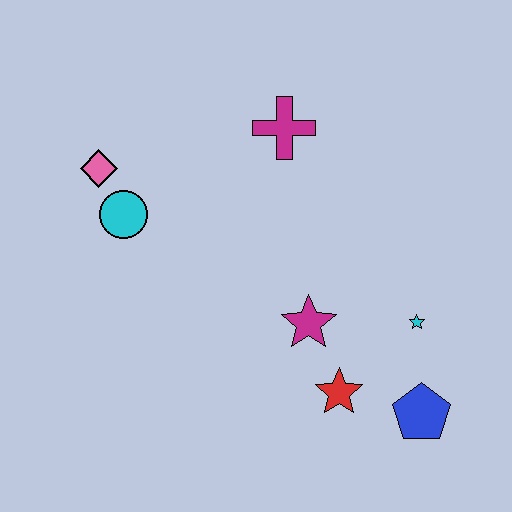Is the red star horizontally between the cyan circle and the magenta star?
No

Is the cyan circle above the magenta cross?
No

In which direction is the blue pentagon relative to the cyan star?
The blue pentagon is below the cyan star.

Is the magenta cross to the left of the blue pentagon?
Yes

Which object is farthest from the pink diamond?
The blue pentagon is farthest from the pink diamond.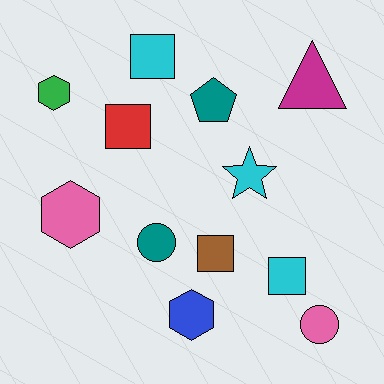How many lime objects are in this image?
There are no lime objects.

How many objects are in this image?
There are 12 objects.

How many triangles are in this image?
There is 1 triangle.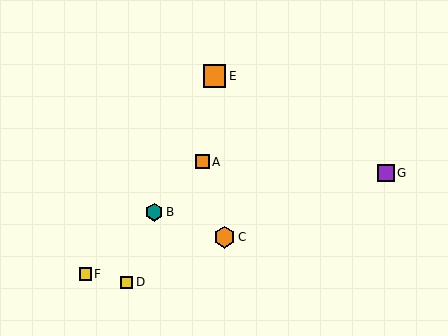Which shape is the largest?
The orange square (labeled E) is the largest.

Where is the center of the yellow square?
The center of the yellow square is at (85, 274).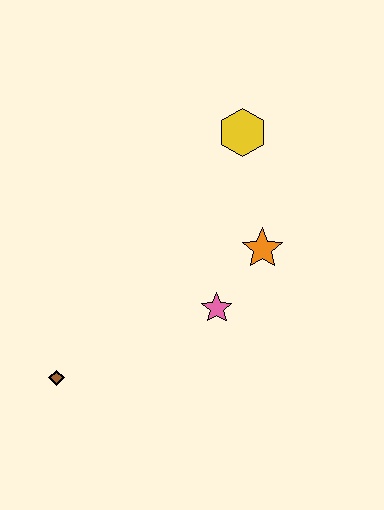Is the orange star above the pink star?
Yes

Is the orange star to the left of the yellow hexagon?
No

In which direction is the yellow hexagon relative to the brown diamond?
The yellow hexagon is above the brown diamond.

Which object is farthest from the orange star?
The brown diamond is farthest from the orange star.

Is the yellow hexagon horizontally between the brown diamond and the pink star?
No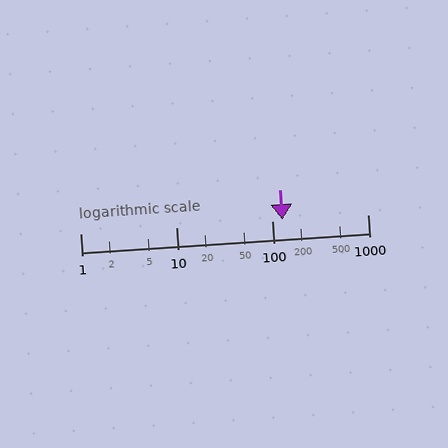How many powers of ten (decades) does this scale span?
The scale spans 3 decades, from 1 to 1000.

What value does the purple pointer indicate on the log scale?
The pointer indicates approximately 130.